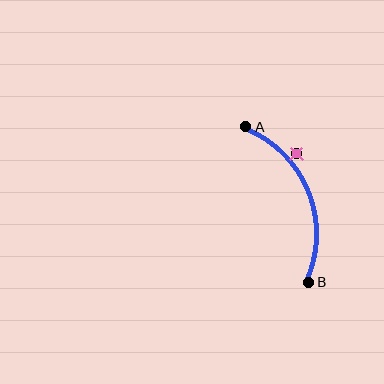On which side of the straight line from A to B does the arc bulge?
The arc bulges to the right of the straight line connecting A and B.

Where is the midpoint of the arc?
The arc midpoint is the point on the curve farthest from the straight line joining A and B. It sits to the right of that line.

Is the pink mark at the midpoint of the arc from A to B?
No — the pink mark does not lie on the arc at all. It sits slightly outside the curve.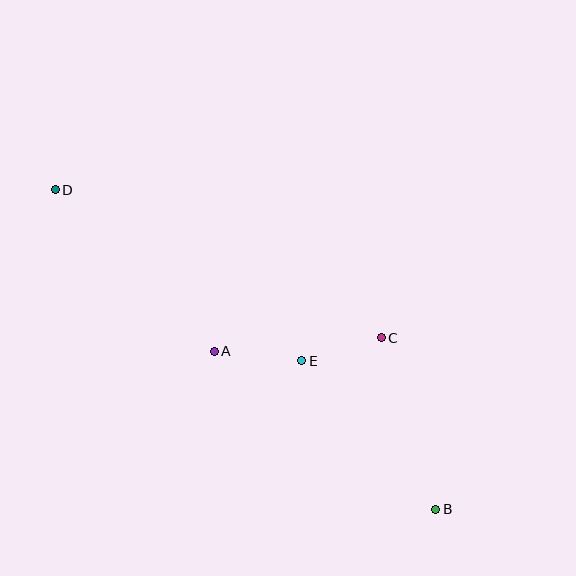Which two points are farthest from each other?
Points B and D are farthest from each other.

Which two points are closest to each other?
Points C and E are closest to each other.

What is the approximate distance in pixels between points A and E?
The distance between A and E is approximately 88 pixels.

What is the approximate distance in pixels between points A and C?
The distance between A and C is approximately 167 pixels.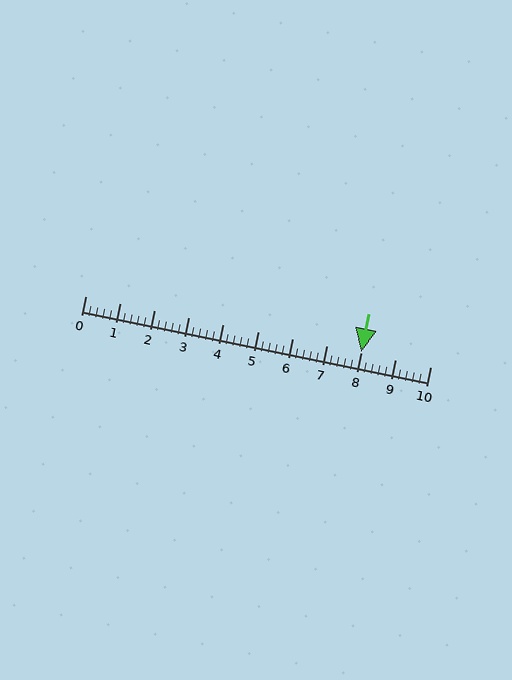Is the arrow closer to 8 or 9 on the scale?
The arrow is closer to 8.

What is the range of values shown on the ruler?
The ruler shows values from 0 to 10.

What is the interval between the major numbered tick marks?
The major tick marks are spaced 1 units apart.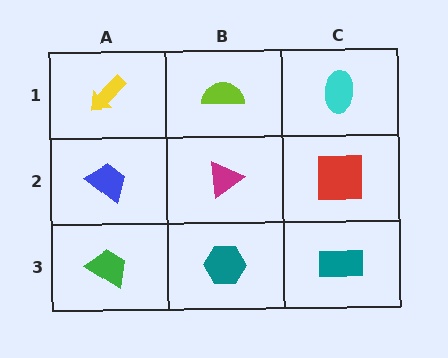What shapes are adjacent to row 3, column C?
A red square (row 2, column C), a teal hexagon (row 3, column B).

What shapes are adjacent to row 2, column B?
A lime semicircle (row 1, column B), a teal hexagon (row 3, column B), a blue trapezoid (row 2, column A), a red square (row 2, column C).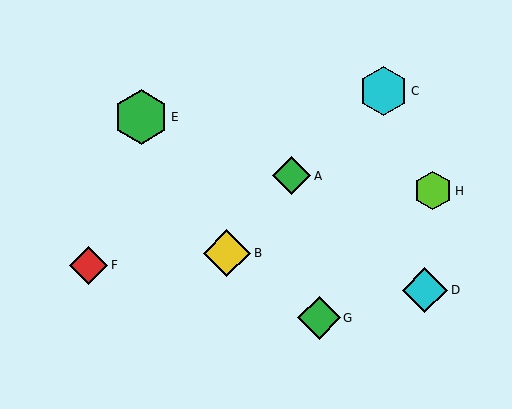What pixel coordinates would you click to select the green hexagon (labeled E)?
Click at (141, 117) to select the green hexagon E.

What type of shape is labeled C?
Shape C is a cyan hexagon.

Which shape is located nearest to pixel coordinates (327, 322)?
The green diamond (labeled G) at (319, 318) is nearest to that location.